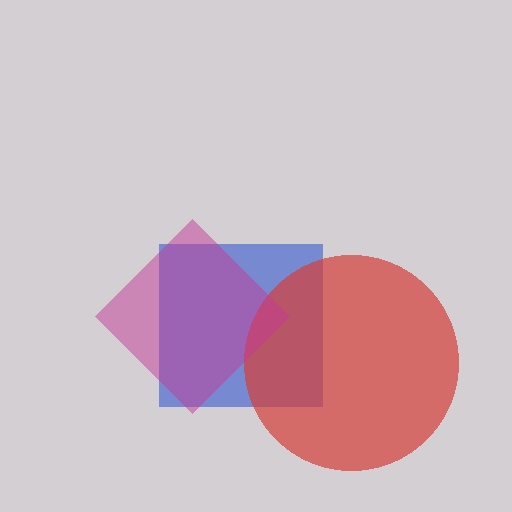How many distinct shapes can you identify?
There are 3 distinct shapes: a blue square, a red circle, a magenta diamond.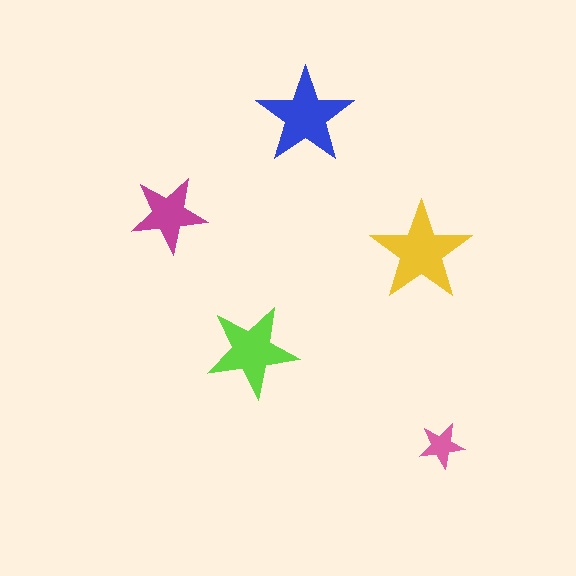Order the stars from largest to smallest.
the yellow one, the blue one, the lime one, the magenta one, the pink one.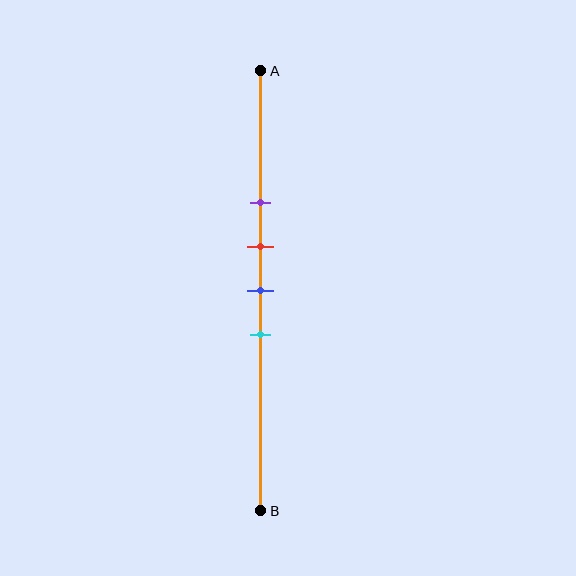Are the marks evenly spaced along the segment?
Yes, the marks are approximately evenly spaced.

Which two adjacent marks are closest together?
The red and blue marks are the closest adjacent pair.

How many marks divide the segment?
There are 4 marks dividing the segment.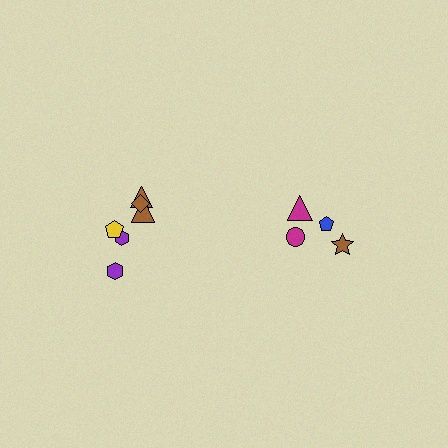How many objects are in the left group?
There are 6 objects.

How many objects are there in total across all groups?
There are 10 objects.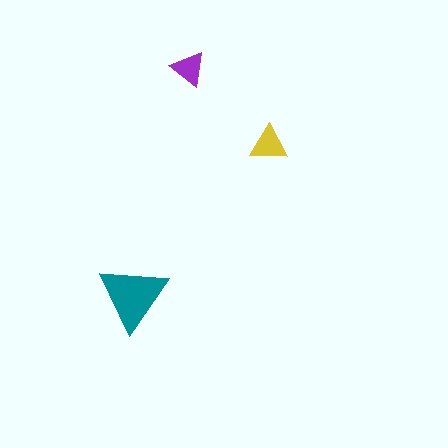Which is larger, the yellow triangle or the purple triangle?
The yellow one.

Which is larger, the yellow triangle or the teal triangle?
The teal one.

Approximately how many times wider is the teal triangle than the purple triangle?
About 2 times wider.